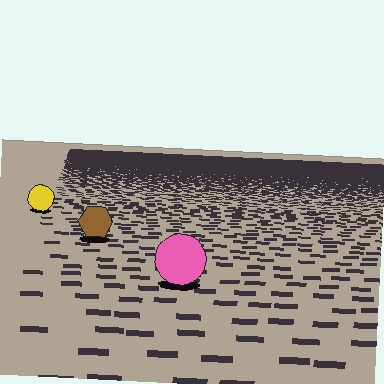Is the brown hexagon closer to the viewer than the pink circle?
No. The pink circle is closer — you can tell from the texture gradient: the ground texture is coarser near it.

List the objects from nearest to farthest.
From nearest to farthest: the pink circle, the brown hexagon, the yellow circle.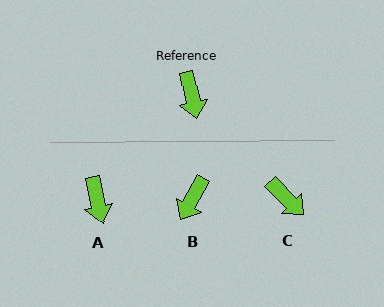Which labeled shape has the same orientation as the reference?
A.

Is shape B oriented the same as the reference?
No, it is off by about 41 degrees.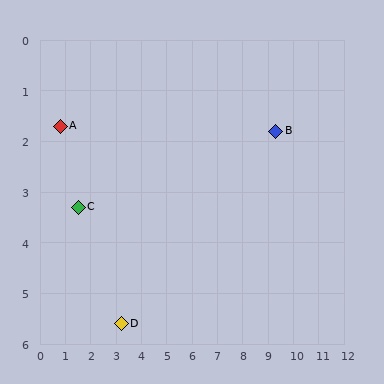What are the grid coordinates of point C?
Point C is at approximately (1.5, 3.3).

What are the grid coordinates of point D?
Point D is at approximately (3.2, 5.6).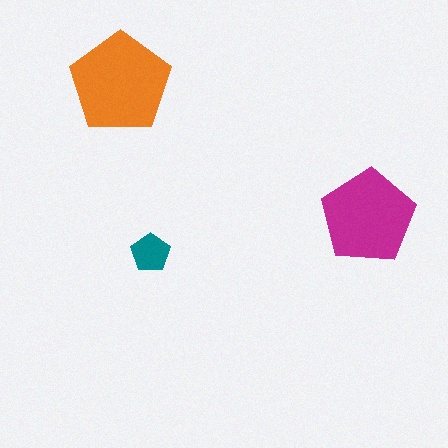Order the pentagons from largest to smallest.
the orange one, the magenta one, the teal one.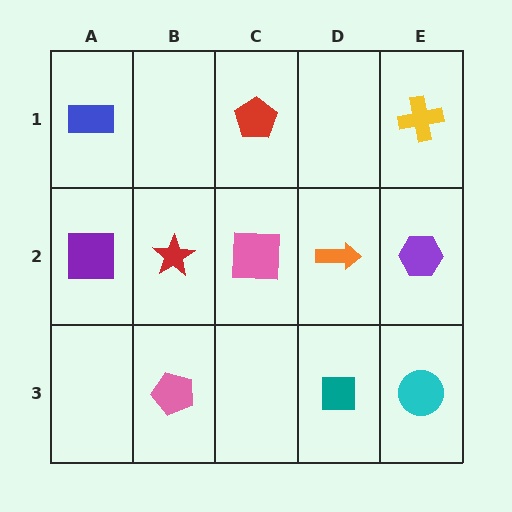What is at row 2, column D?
An orange arrow.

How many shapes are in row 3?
3 shapes.